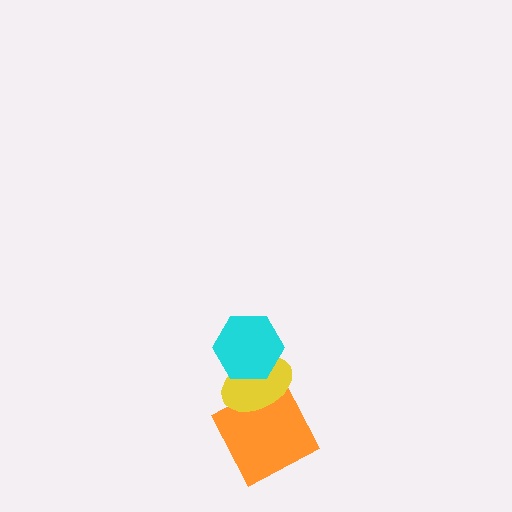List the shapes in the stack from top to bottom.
From top to bottom: the cyan hexagon, the yellow ellipse, the orange square.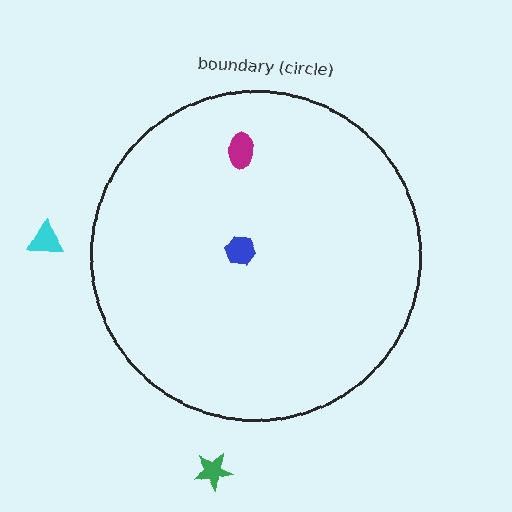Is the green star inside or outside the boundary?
Outside.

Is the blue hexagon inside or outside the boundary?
Inside.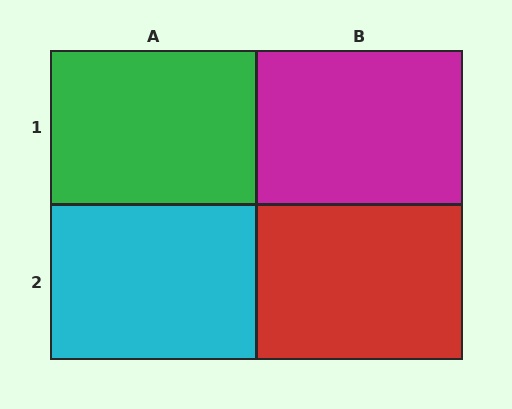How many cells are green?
1 cell is green.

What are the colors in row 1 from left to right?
Green, magenta.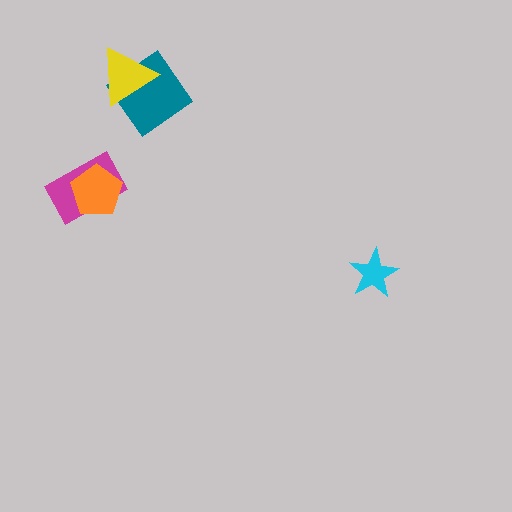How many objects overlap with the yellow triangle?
1 object overlaps with the yellow triangle.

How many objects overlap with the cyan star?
0 objects overlap with the cyan star.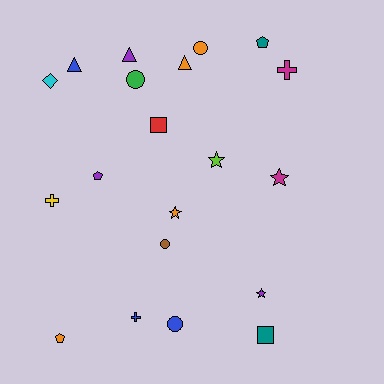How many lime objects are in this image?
There is 1 lime object.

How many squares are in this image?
There are 2 squares.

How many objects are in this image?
There are 20 objects.